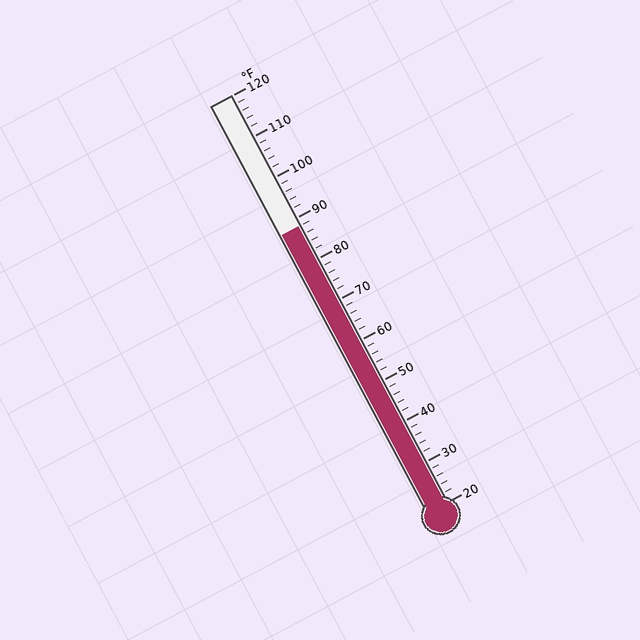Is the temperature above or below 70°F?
The temperature is above 70°F.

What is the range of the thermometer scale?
The thermometer scale ranges from 20°F to 120°F.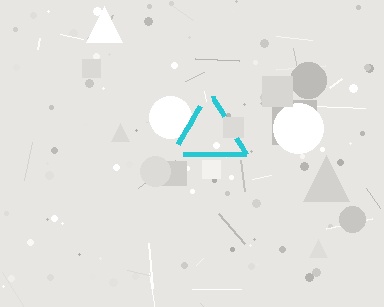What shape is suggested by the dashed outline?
The dashed outline suggests a triangle.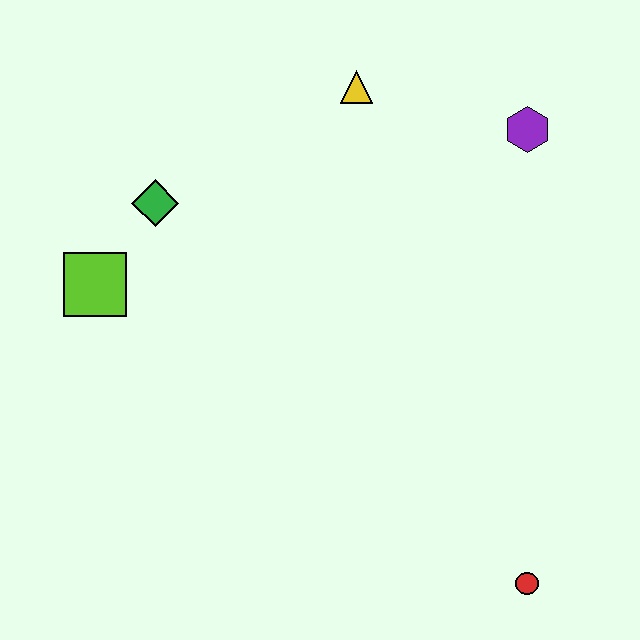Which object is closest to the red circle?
The purple hexagon is closest to the red circle.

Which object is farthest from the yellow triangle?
The red circle is farthest from the yellow triangle.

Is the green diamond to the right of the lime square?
Yes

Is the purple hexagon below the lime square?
No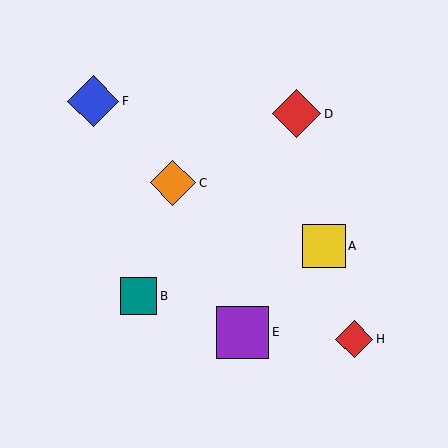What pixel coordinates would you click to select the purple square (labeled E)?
Click at (243, 332) to select the purple square E.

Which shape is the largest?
The purple square (labeled E) is the largest.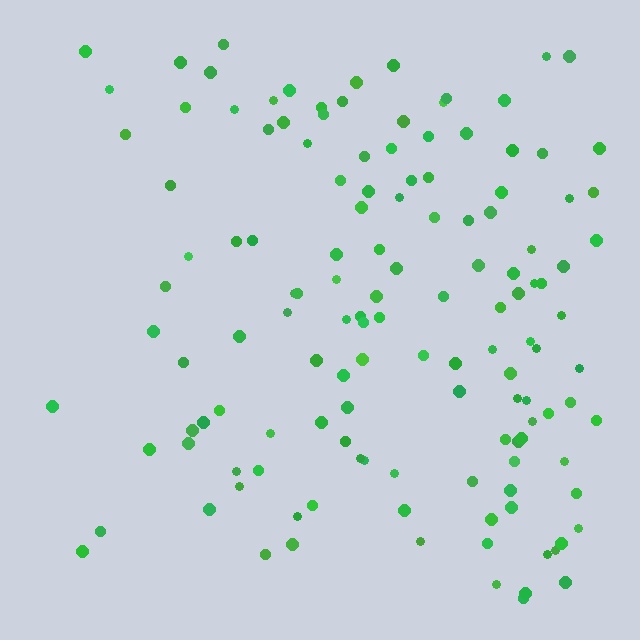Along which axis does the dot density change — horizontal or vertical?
Horizontal.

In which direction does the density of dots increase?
From left to right, with the right side densest.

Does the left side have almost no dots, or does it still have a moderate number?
Still a moderate number, just noticeably fewer than the right.